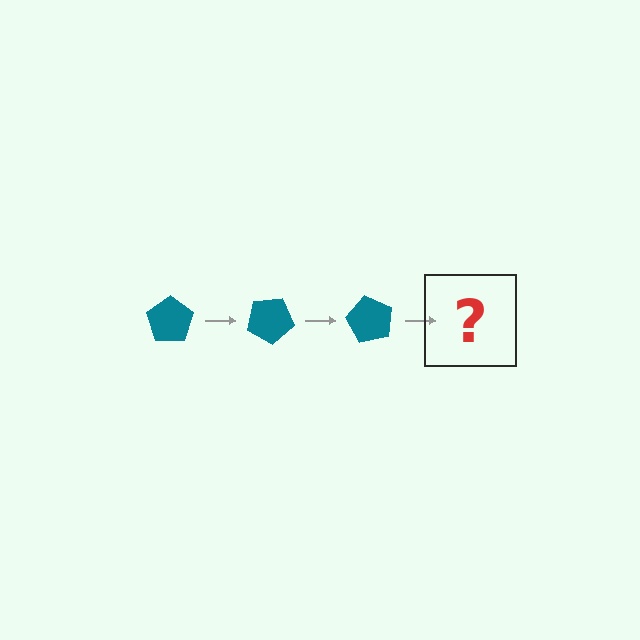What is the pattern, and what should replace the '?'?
The pattern is that the pentagon rotates 30 degrees each step. The '?' should be a teal pentagon rotated 90 degrees.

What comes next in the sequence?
The next element should be a teal pentagon rotated 90 degrees.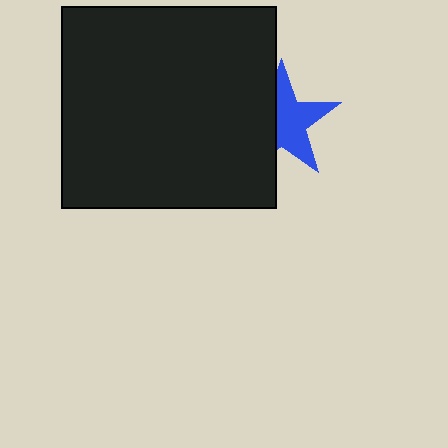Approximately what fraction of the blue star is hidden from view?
Roughly 43% of the blue star is hidden behind the black rectangle.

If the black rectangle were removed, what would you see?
You would see the complete blue star.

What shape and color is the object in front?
The object in front is a black rectangle.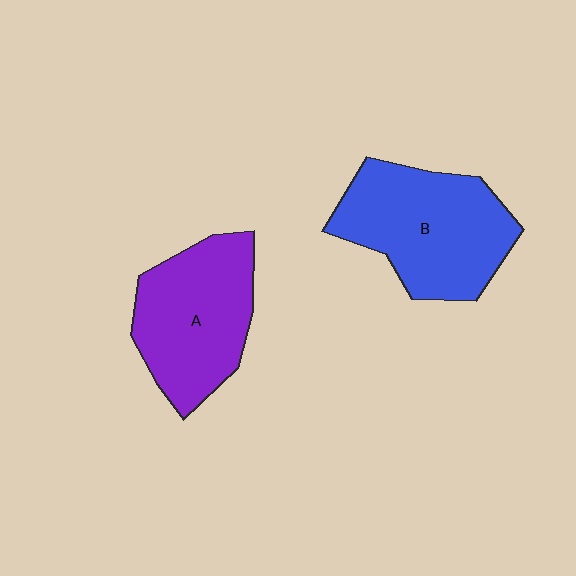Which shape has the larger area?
Shape B (blue).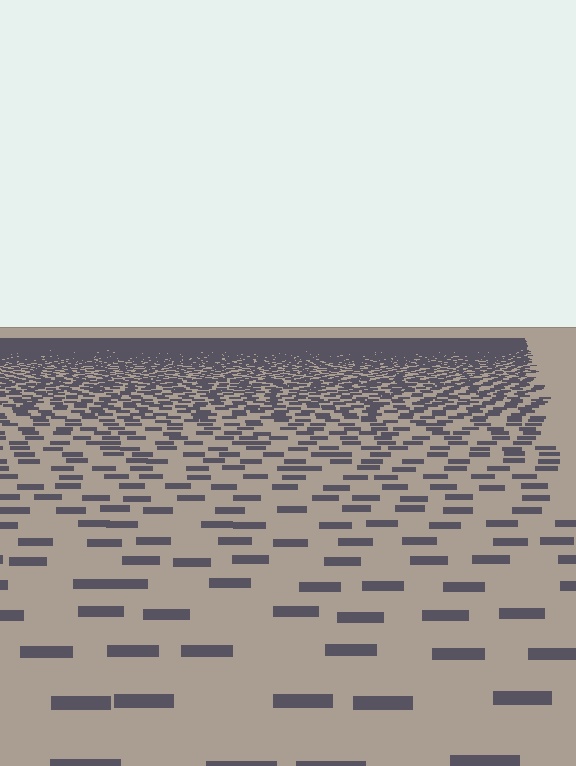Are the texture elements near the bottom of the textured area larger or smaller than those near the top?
Larger. Near the bottom, elements are closer to the viewer and appear at a bigger on-screen size.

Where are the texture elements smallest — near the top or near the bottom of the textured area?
Near the top.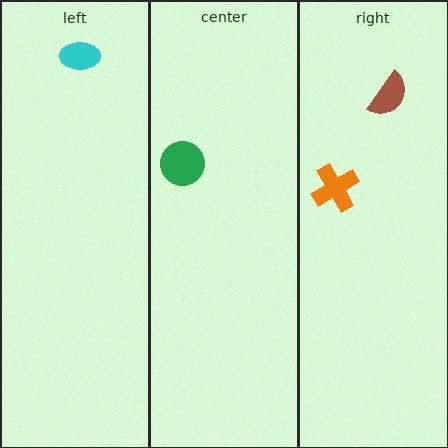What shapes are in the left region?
The cyan ellipse.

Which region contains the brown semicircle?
The right region.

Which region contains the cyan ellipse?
The left region.